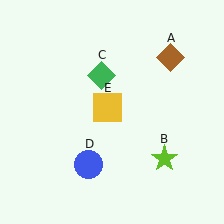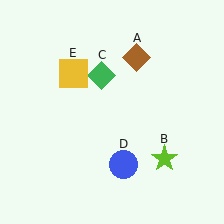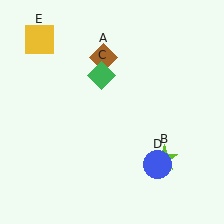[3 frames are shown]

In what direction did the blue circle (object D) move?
The blue circle (object D) moved right.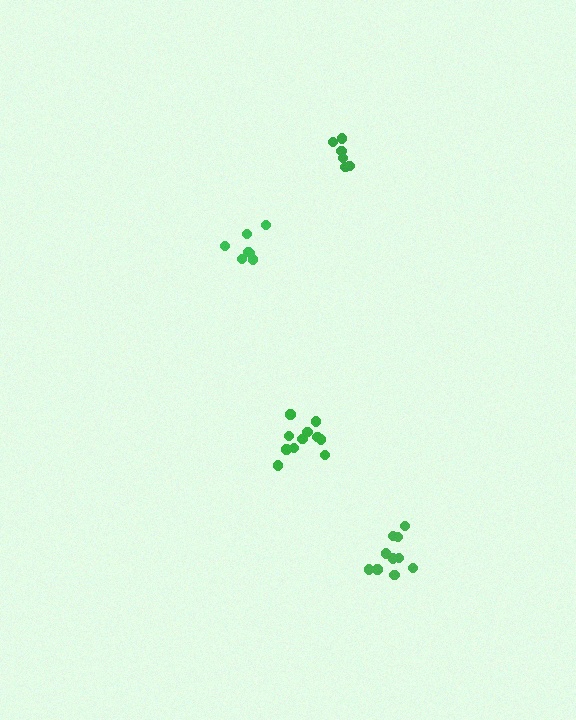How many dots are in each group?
Group 1: 7 dots, Group 2: 11 dots, Group 3: 11 dots, Group 4: 6 dots (35 total).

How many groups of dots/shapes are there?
There are 4 groups.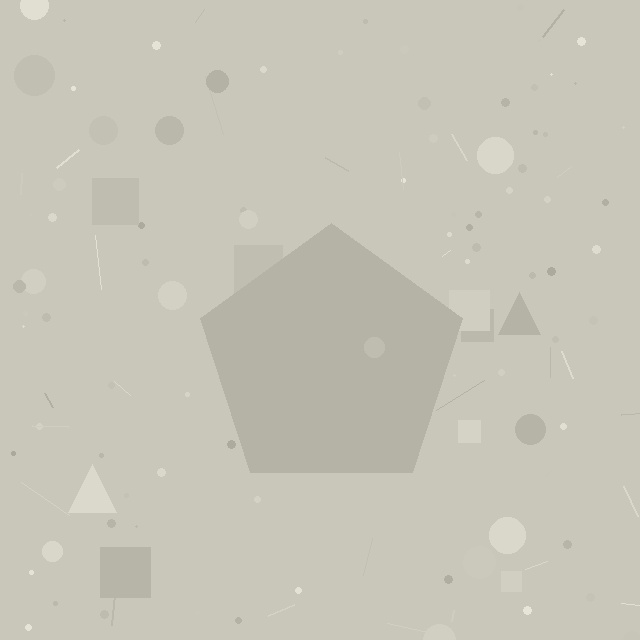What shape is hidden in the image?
A pentagon is hidden in the image.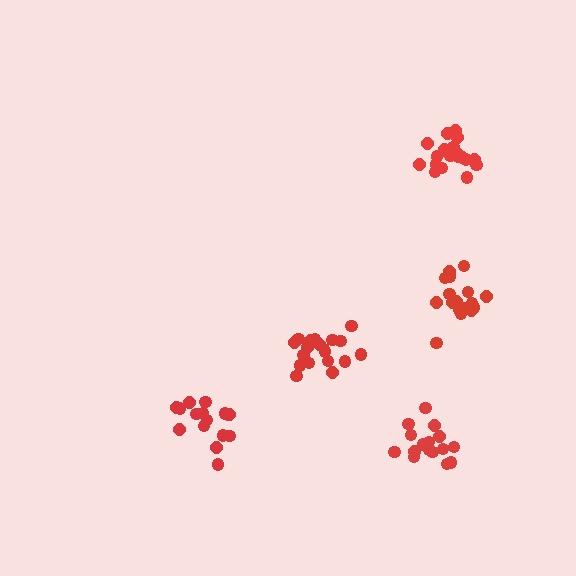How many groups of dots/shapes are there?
There are 5 groups.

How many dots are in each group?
Group 1: 19 dots, Group 2: 16 dots, Group 3: 16 dots, Group 4: 19 dots, Group 5: 21 dots (91 total).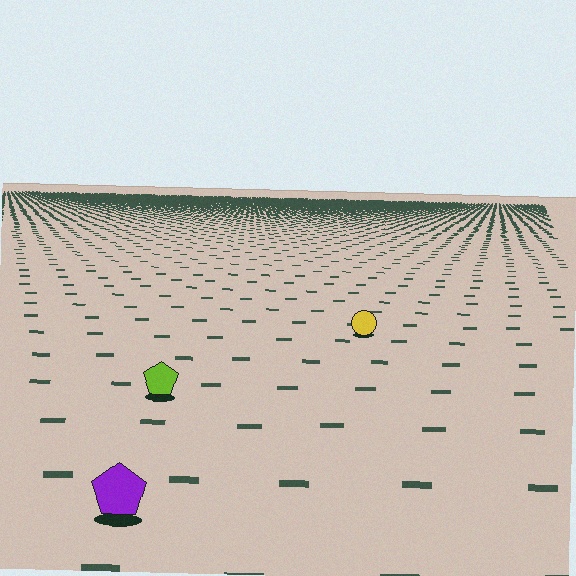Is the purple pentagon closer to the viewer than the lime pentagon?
Yes. The purple pentagon is closer — you can tell from the texture gradient: the ground texture is coarser near it.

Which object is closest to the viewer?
The purple pentagon is closest. The texture marks near it are larger and more spread out.